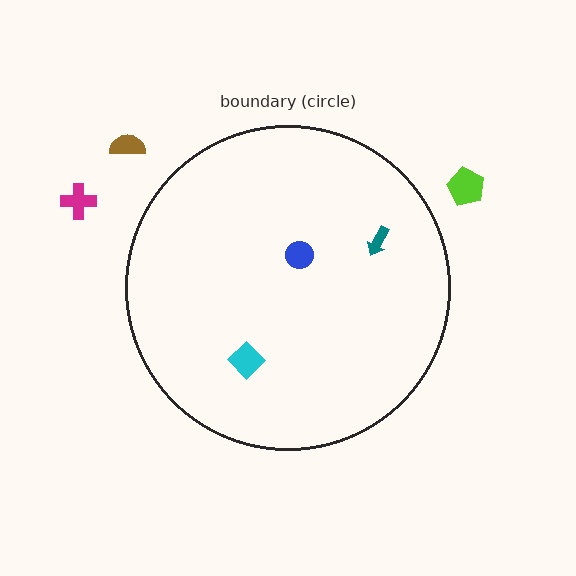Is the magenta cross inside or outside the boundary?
Outside.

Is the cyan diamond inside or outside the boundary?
Inside.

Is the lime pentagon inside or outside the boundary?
Outside.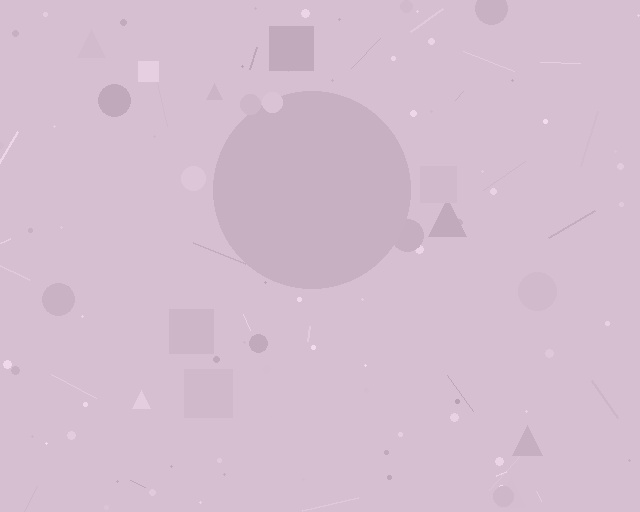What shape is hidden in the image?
A circle is hidden in the image.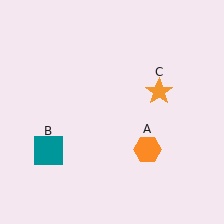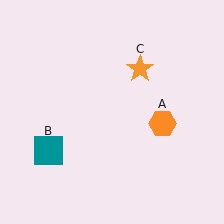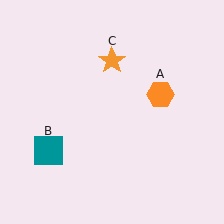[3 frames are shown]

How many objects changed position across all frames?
2 objects changed position: orange hexagon (object A), orange star (object C).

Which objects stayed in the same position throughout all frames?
Teal square (object B) remained stationary.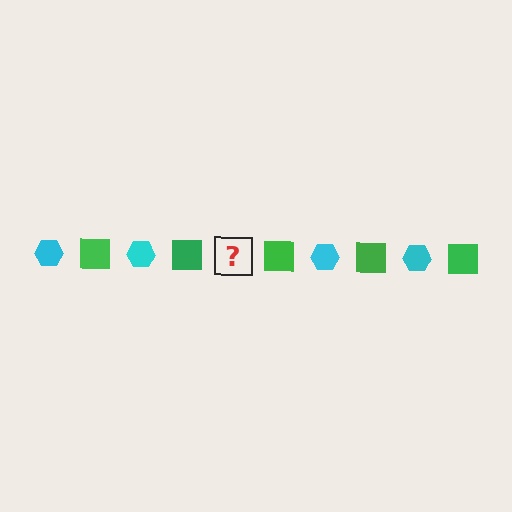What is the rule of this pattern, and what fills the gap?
The rule is that the pattern alternates between cyan hexagon and green square. The gap should be filled with a cyan hexagon.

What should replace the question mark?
The question mark should be replaced with a cyan hexagon.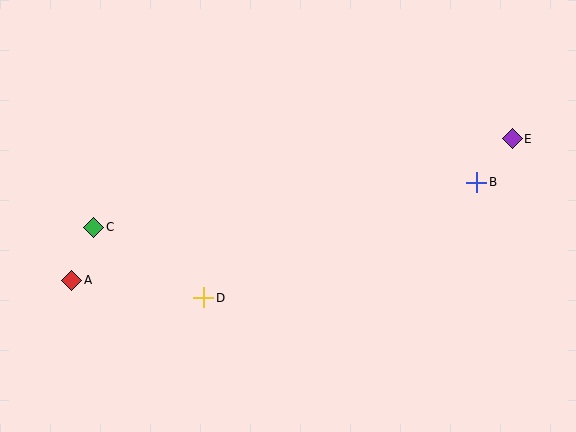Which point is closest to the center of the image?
Point D at (204, 298) is closest to the center.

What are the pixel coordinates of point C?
Point C is at (94, 227).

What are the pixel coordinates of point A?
Point A is at (72, 280).